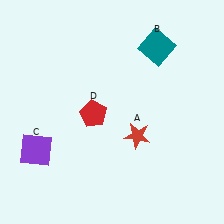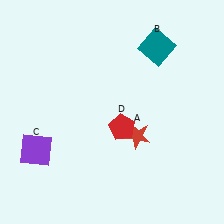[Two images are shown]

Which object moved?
The red pentagon (D) moved right.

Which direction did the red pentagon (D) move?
The red pentagon (D) moved right.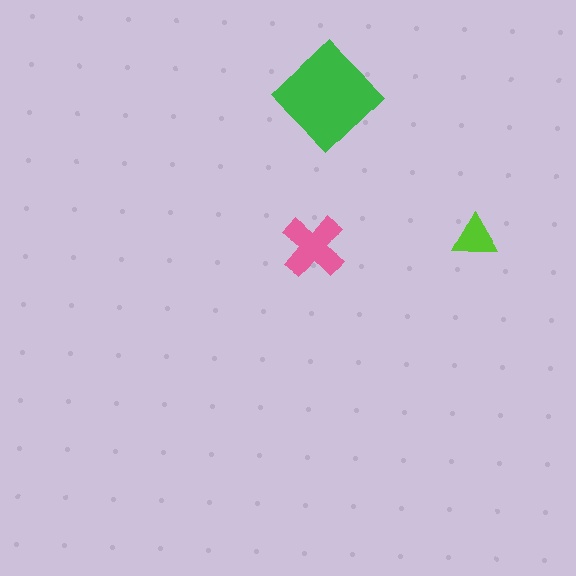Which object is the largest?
The green diamond.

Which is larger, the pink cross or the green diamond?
The green diamond.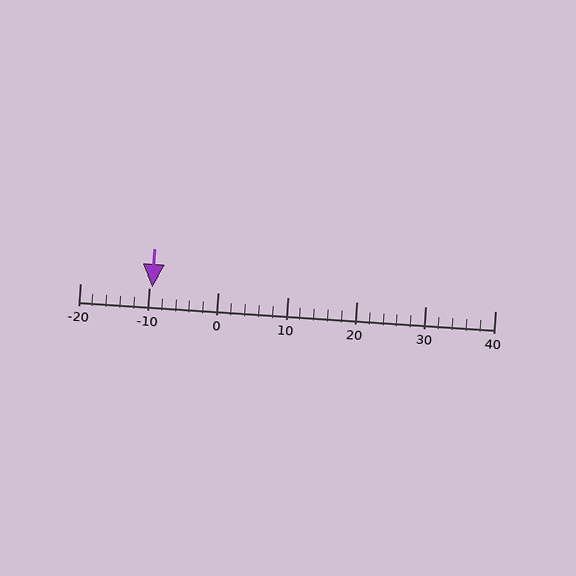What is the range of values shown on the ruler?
The ruler shows values from -20 to 40.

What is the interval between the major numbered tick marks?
The major tick marks are spaced 10 units apart.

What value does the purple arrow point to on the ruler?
The purple arrow points to approximately -10.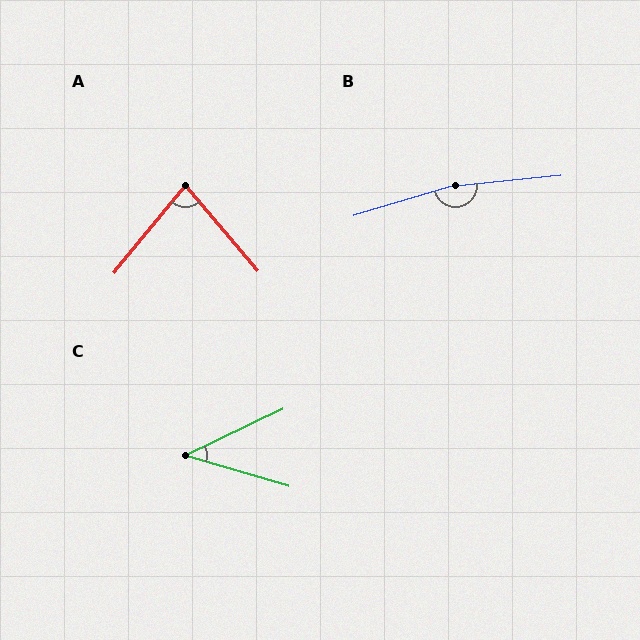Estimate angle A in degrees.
Approximately 80 degrees.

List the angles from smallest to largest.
C (42°), A (80°), B (169°).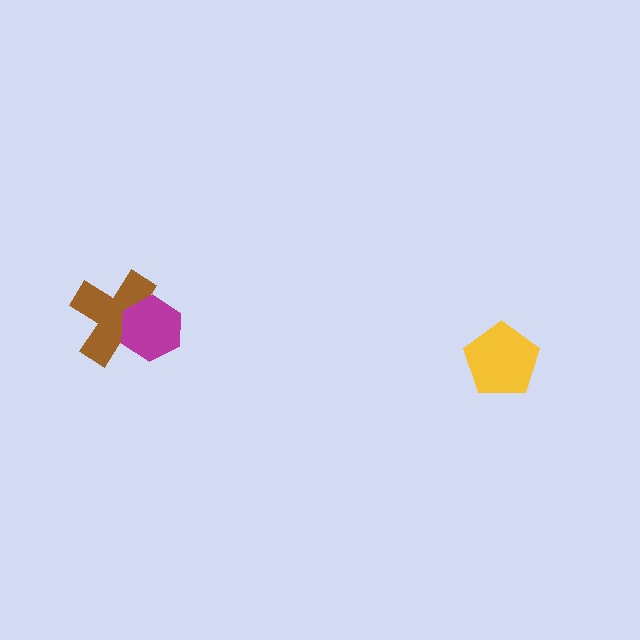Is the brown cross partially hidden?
Yes, it is partially covered by another shape.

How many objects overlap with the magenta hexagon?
1 object overlaps with the magenta hexagon.